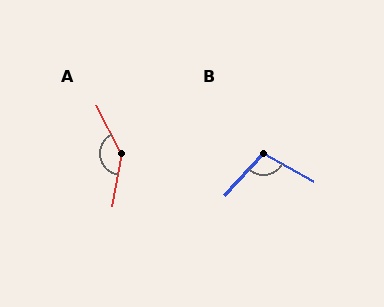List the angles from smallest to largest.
B (104°), A (142°).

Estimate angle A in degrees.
Approximately 142 degrees.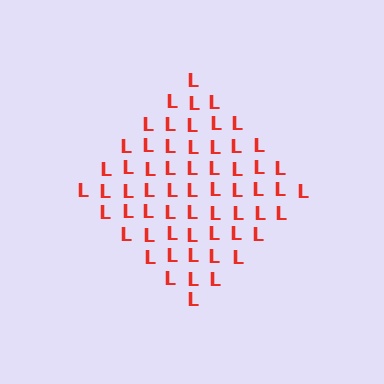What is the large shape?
The large shape is a diamond.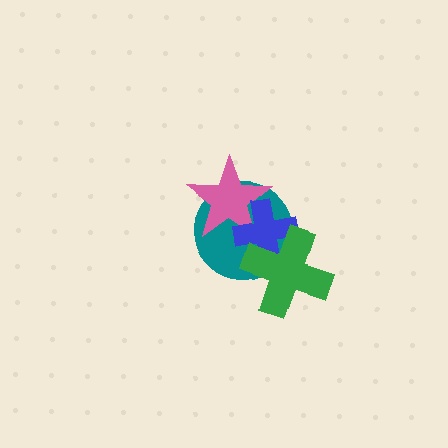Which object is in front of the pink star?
The blue cross is in front of the pink star.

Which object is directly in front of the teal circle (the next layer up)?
The pink star is directly in front of the teal circle.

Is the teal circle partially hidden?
Yes, it is partially covered by another shape.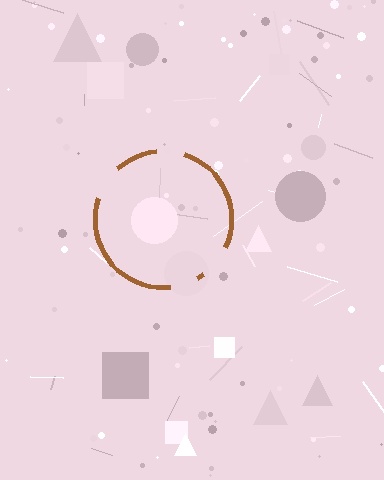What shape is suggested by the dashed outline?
The dashed outline suggests a circle.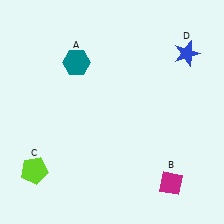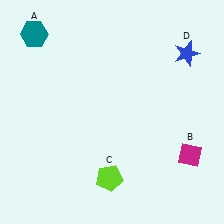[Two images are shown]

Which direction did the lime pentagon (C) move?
The lime pentagon (C) moved right.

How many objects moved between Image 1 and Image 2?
3 objects moved between the two images.